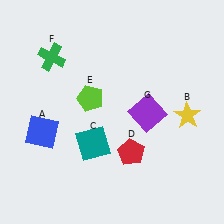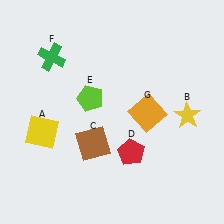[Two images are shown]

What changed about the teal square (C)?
In Image 1, C is teal. In Image 2, it changed to brown.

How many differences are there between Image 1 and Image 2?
There are 3 differences between the two images.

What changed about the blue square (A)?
In Image 1, A is blue. In Image 2, it changed to yellow.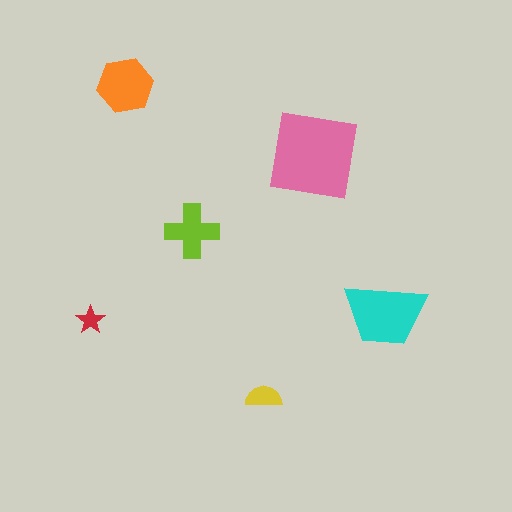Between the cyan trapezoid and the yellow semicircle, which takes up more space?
The cyan trapezoid.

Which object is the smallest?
The red star.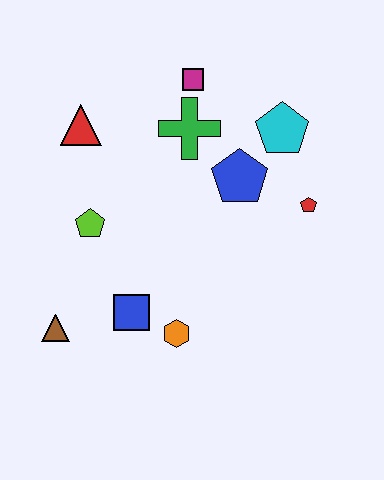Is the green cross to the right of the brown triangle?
Yes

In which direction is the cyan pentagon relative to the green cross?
The cyan pentagon is to the right of the green cross.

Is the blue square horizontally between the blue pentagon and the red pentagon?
No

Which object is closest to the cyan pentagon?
The blue pentagon is closest to the cyan pentagon.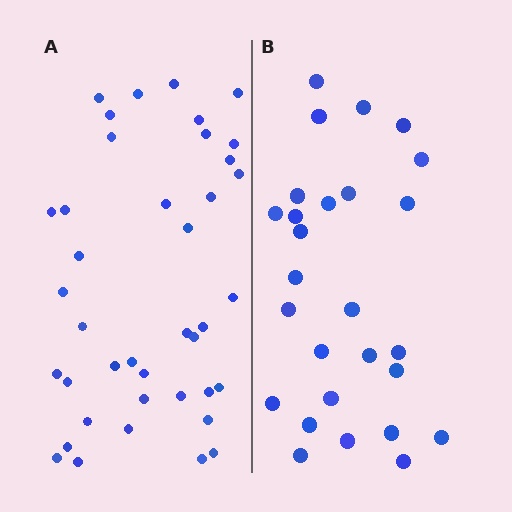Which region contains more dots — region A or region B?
Region A (the left region) has more dots.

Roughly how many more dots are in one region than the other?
Region A has approximately 15 more dots than region B.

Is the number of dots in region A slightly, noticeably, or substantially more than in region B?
Region A has substantially more. The ratio is roughly 1.5 to 1.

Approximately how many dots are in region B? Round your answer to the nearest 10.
About 30 dots. (The exact count is 27, which rounds to 30.)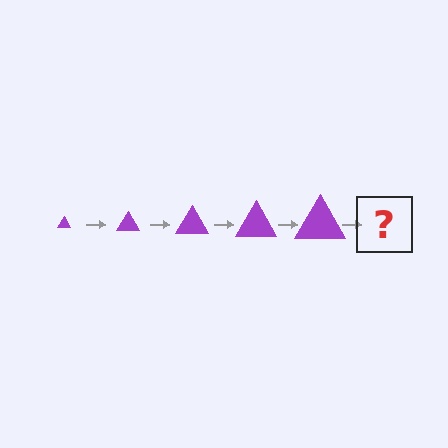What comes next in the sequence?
The next element should be a purple triangle, larger than the previous one.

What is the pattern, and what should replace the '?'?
The pattern is that the triangle gets progressively larger each step. The '?' should be a purple triangle, larger than the previous one.